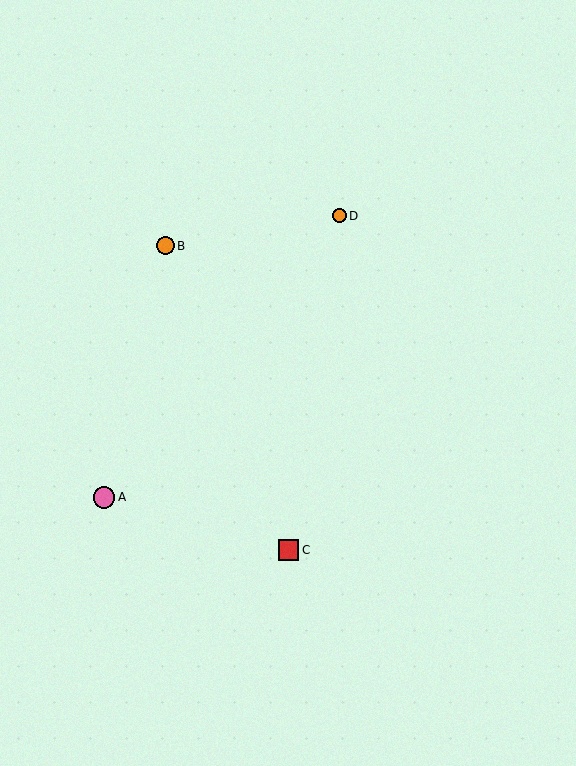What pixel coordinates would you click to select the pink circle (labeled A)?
Click at (104, 497) to select the pink circle A.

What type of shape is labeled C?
Shape C is a red square.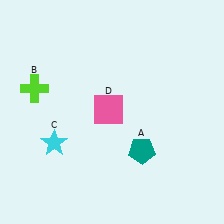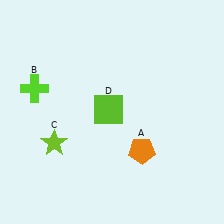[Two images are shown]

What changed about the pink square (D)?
In Image 1, D is pink. In Image 2, it changed to lime.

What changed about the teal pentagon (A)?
In Image 1, A is teal. In Image 2, it changed to orange.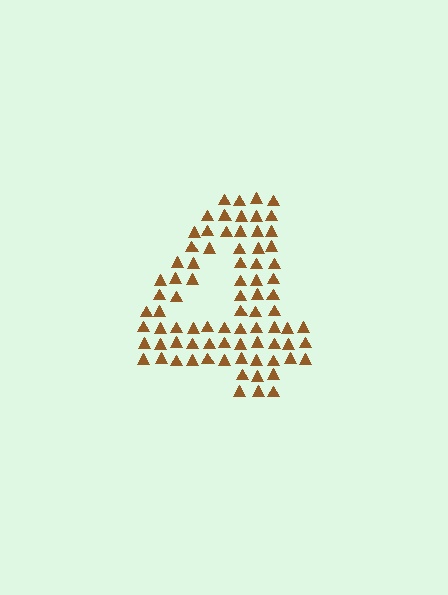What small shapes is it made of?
It is made of small triangles.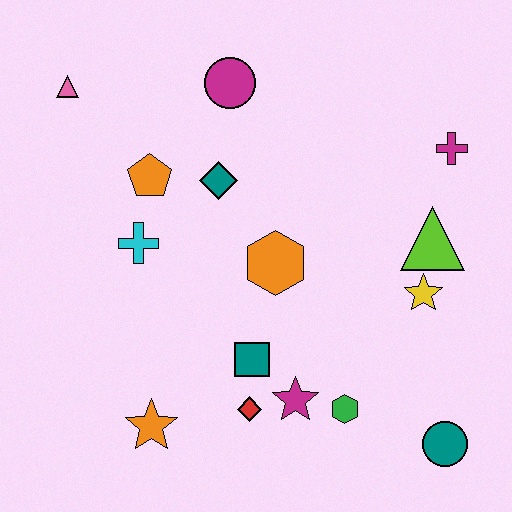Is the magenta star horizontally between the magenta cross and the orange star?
Yes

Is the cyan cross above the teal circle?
Yes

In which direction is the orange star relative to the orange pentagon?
The orange star is below the orange pentagon.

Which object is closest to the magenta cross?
The lime triangle is closest to the magenta cross.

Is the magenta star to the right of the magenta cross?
No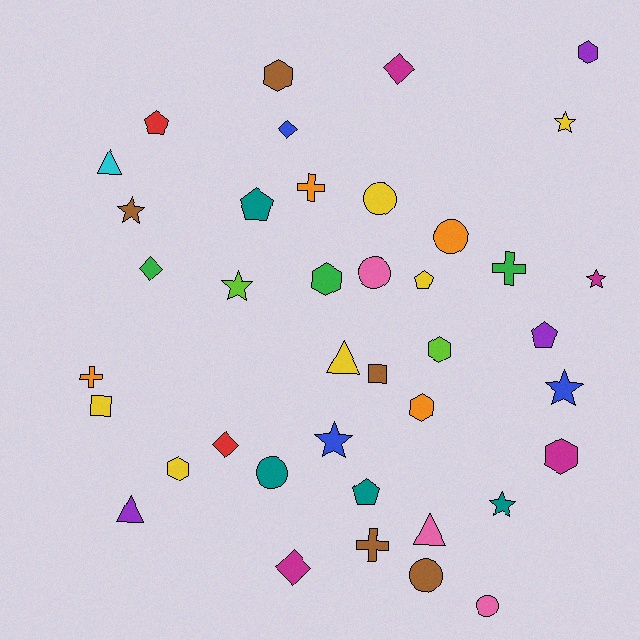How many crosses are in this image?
There are 4 crosses.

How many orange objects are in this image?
There are 4 orange objects.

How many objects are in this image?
There are 40 objects.